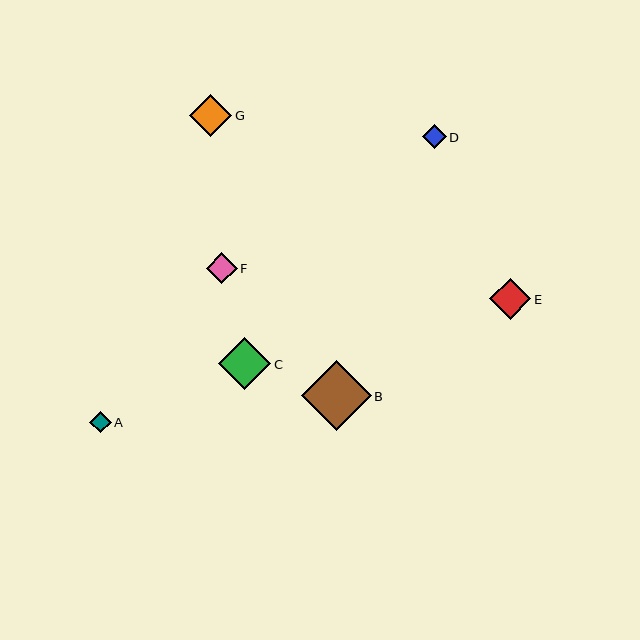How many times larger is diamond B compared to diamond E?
Diamond B is approximately 1.7 times the size of diamond E.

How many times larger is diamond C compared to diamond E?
Diamond C is approximately 1.3 times the size of diamond E.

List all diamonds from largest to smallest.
From largest to smallest: B, C, G, E, F, D, A.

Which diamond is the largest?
Diamond B is the largest with a size of approximately 70 pixels.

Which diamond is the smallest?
Diamond A is the smallest with a size of approximately 22 pixels.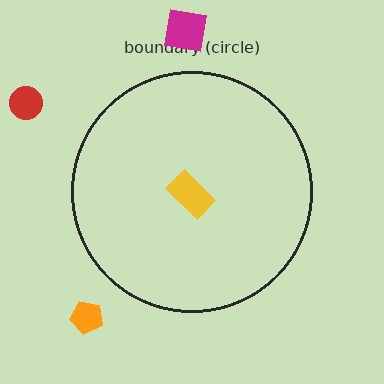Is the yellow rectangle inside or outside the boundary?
Inside.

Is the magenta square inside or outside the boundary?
Outside.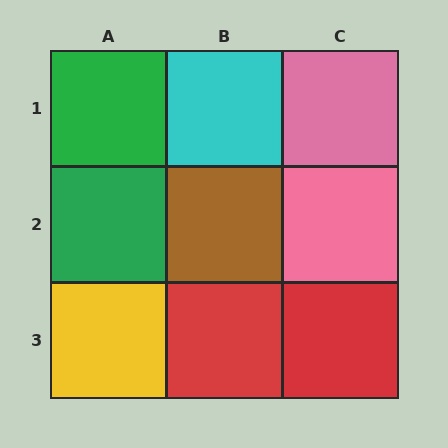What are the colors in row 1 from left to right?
Green, cyan, pink.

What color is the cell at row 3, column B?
Red.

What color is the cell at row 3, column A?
Yellow.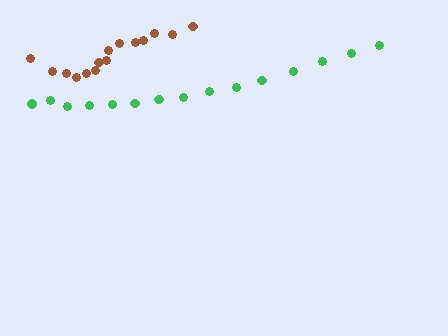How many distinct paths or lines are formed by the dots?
There are 2 distinct paths.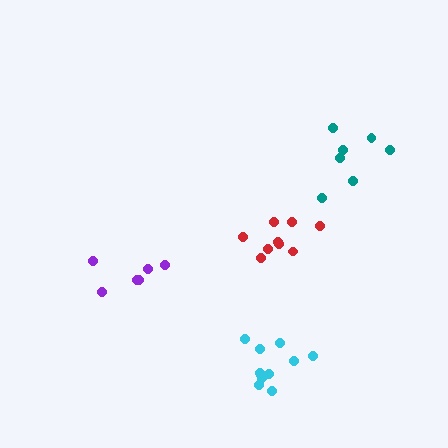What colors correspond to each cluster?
The clusters are colored: red, purple, teal, cyan.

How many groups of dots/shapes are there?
There are 4 groups.